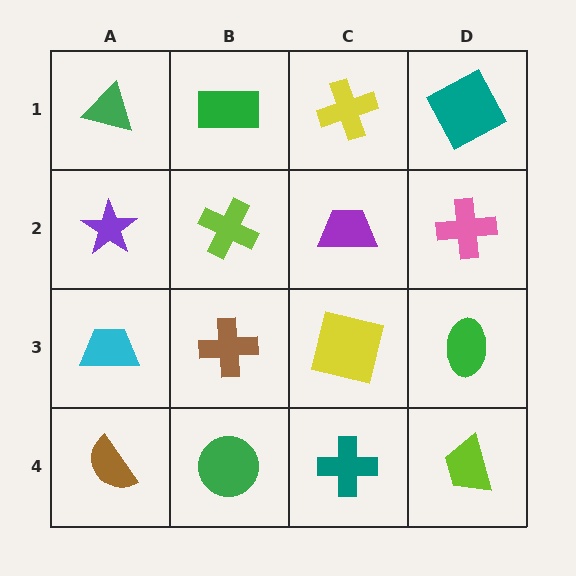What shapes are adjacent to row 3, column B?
A lime cross (row 2, column B), a green circle (row 4, column B), a cyan trapezoid (row 3, column A), a yellow square (row 3, column C).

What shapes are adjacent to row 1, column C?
A purple trapezoid (row 2, column C), a green rectangle (row 1, column B), a teal square (row 1, column D).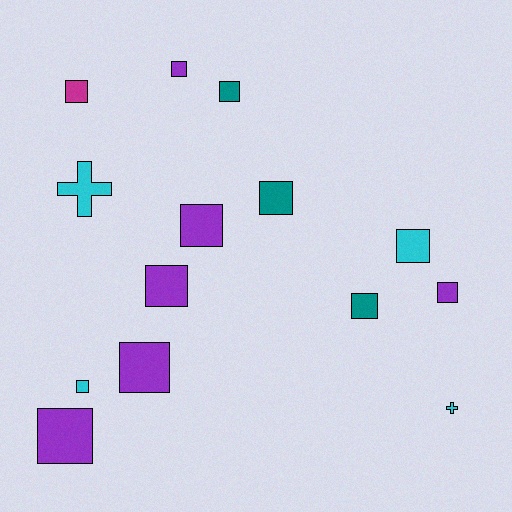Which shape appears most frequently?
Square, with 12 objects.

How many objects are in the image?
There are 14 objects.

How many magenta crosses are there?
There are no magenta crosses.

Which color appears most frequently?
Purple, with 6 objects.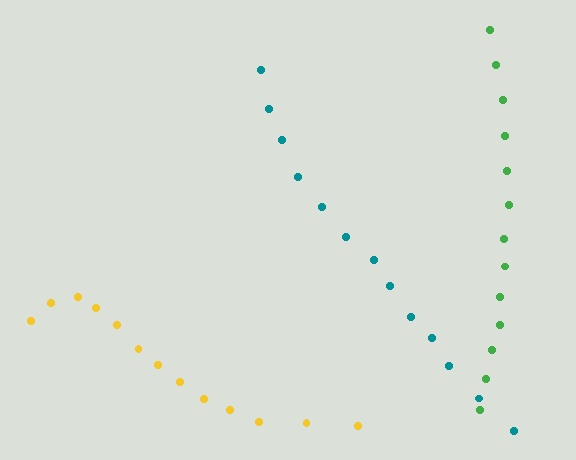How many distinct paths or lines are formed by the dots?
There are 3 distinct paths.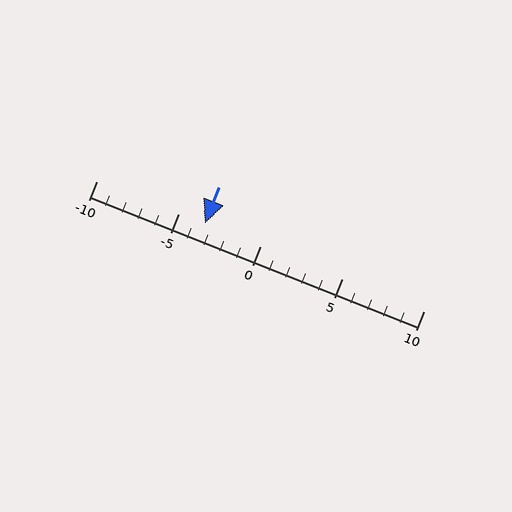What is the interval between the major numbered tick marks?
The major tick marks are spaced 5 units apart.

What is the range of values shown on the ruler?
The ruler shows values from -10 to 10.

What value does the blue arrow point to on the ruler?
The blue arrow points to approximately -3.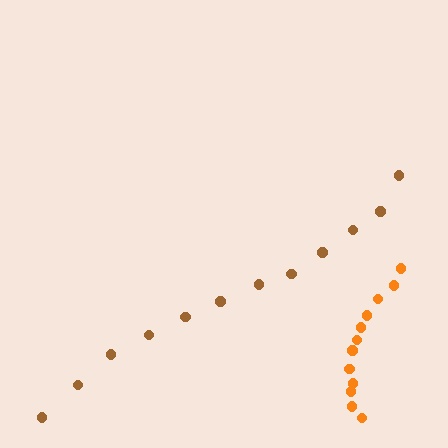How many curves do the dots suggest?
There are 2 distinct paths.